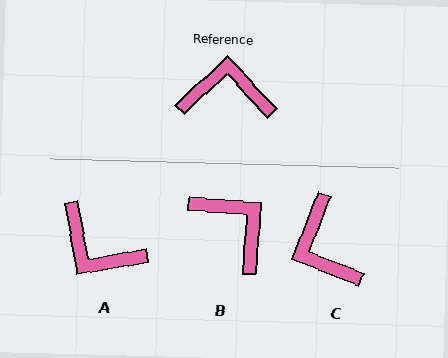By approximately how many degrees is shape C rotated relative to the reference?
Approximately 116 degrees counter-clockwise.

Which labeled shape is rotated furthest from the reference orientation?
A, about 147 degrees away.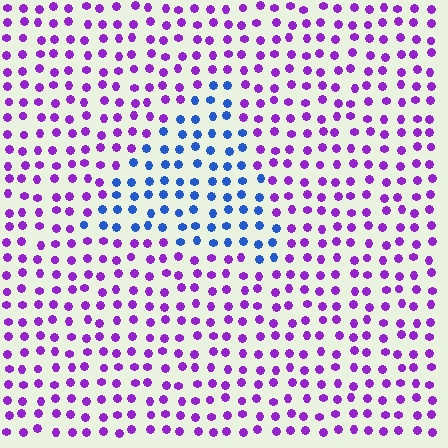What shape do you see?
I see a triangle.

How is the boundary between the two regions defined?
The boundary is defined purely by a slight shift in hue (about 60 degrees). Spacing, size, and orientation are identical on both sides.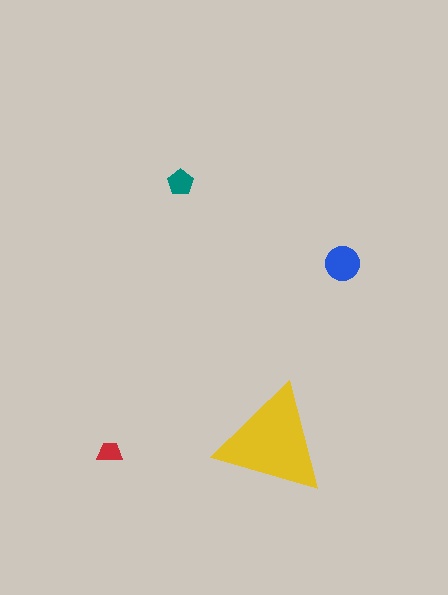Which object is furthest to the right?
The blue circle is rightmost.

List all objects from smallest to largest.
The red trapezoid, the teal pentagon, the blue circle, the yellow triangle.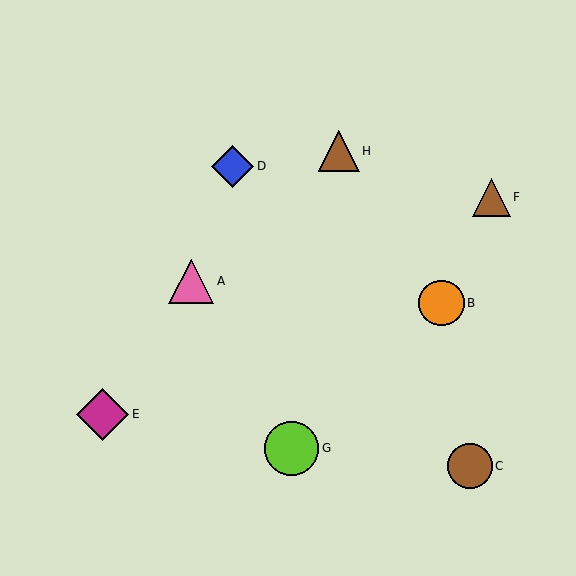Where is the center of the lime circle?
The center of the lime circle is at (291, 448).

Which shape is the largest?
The lime circle (labeled G) is the largest.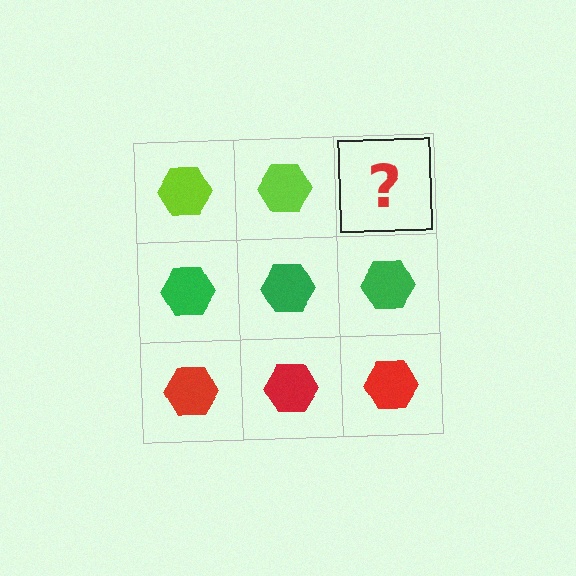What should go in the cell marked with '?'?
The missing cell should contain a lime hexagon.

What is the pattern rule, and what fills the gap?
The rule is that each row has a consistent color. The gap should be filled with a lime hexagon.